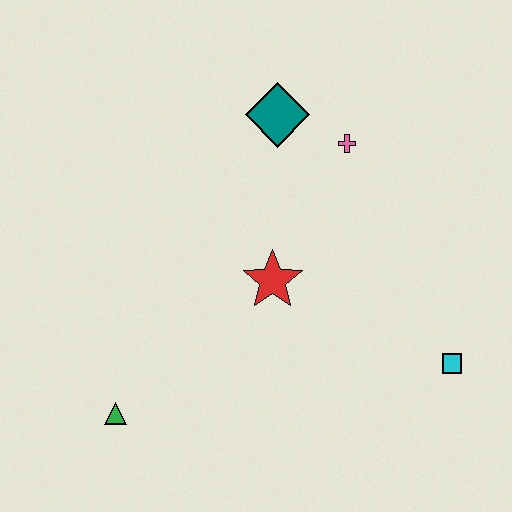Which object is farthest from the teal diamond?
The green triangle is farthest from the teal diamond.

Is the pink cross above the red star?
Yes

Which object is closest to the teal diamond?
The pink cross is closest to the teal diamond.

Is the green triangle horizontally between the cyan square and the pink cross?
No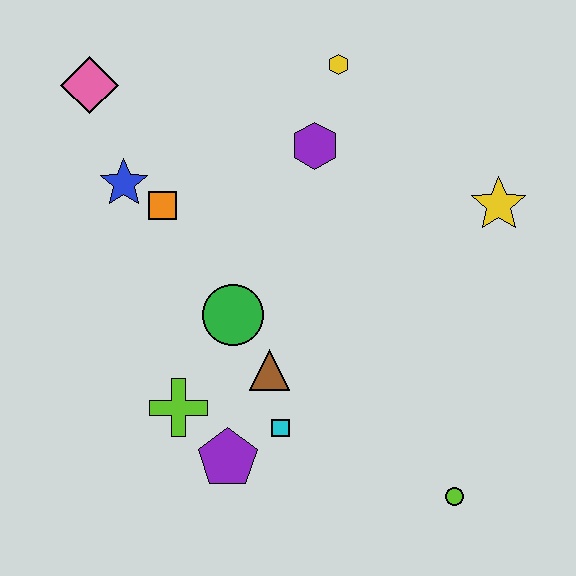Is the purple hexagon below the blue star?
No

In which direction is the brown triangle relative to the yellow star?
The brown triangle is to the left of the yellow star.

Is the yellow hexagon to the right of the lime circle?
No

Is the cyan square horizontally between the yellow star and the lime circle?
No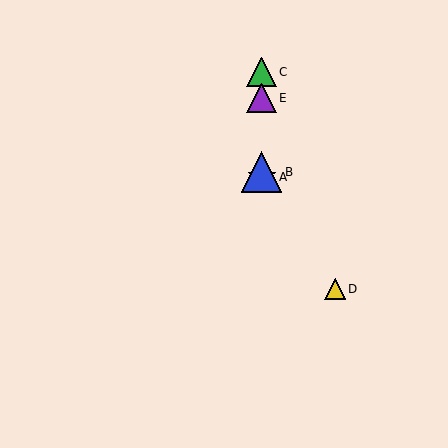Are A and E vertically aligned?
Yes, both are at x≈262.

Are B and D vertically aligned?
No, B is at x≈262 and D is at x≈335.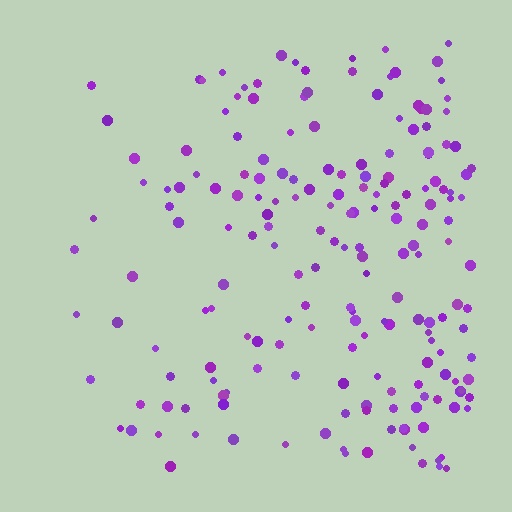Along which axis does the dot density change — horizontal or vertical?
Horizontal.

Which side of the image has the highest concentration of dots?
The right.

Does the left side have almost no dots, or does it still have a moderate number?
Still a moderate number, just noticeably fewer than the right.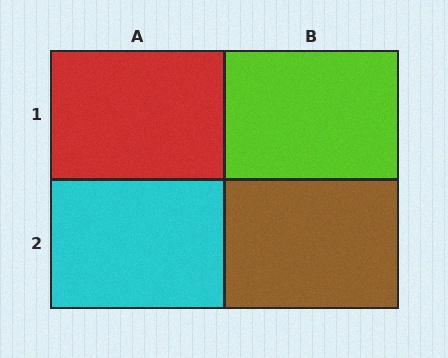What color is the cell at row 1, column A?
Red.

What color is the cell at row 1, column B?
Lime.